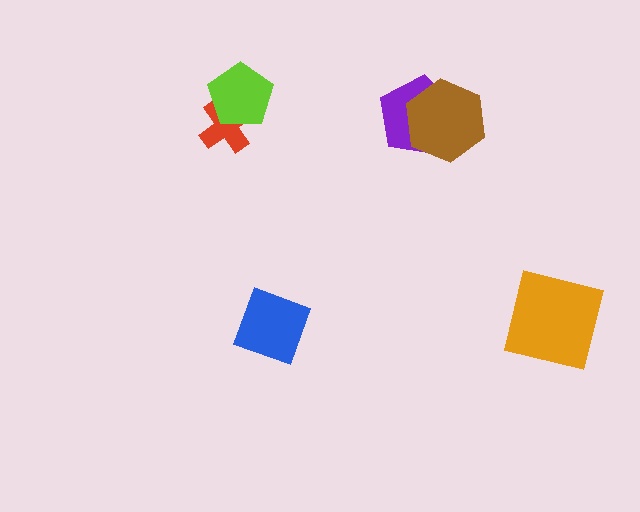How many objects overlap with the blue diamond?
0 objects overlap with the blue diamond.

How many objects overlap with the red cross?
1 object overlaps with the red cross.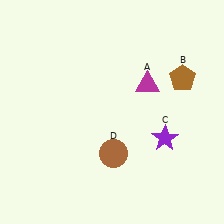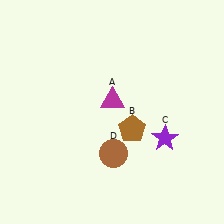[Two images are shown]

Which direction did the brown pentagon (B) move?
The brown pentagon (B) moved down.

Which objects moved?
The objects that moved are: the magenta triangle (A), the brown pentagon (B).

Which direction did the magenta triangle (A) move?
The magenta triangle (A) moved left.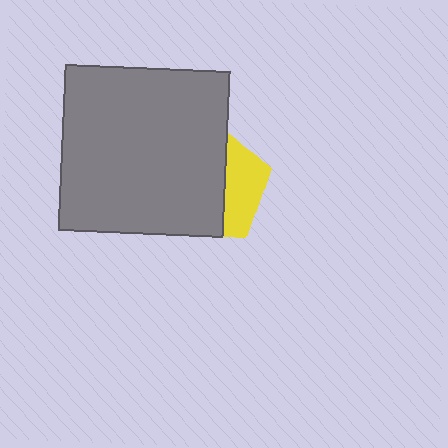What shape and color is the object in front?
The object in front is a gray square.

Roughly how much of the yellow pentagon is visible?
A small part of it is visible (roughly 34%).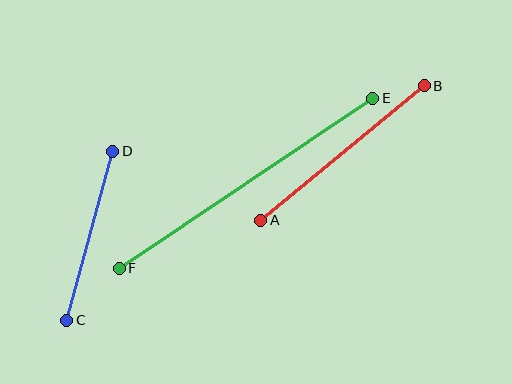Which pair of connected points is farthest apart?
Points E and F are farthest apart.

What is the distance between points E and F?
The distance is approximately 305 pixels.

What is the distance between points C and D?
The distance is approximately 175 pixels.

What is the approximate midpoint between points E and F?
The midpoint is at approximately (246, 183) pixels.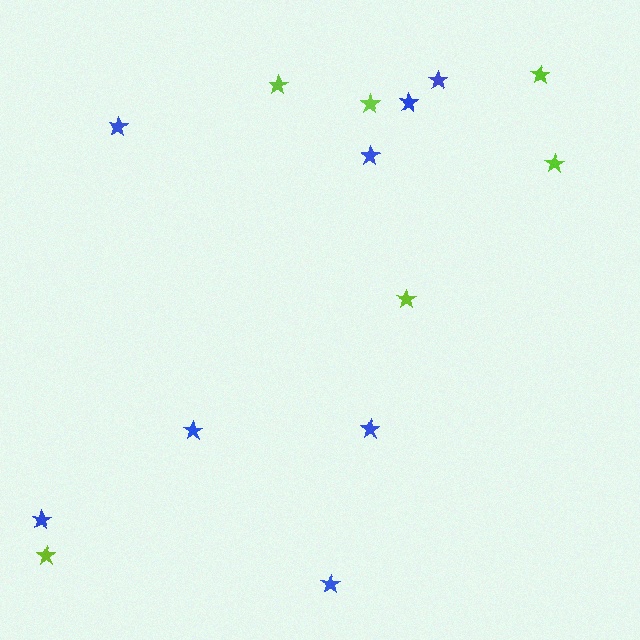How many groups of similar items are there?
There are 2 groups: one group of blue stars (8) and one group of lime stars (6).